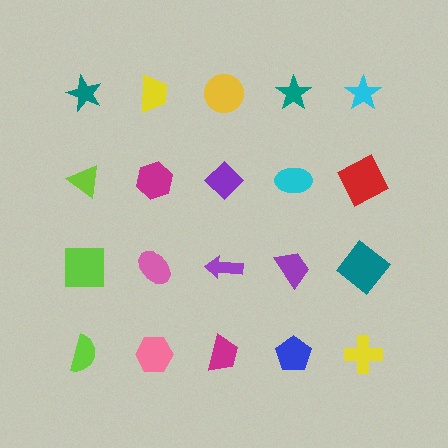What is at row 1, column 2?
A yellow trapezoid.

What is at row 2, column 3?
A purple diamond.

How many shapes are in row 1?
5 shapes.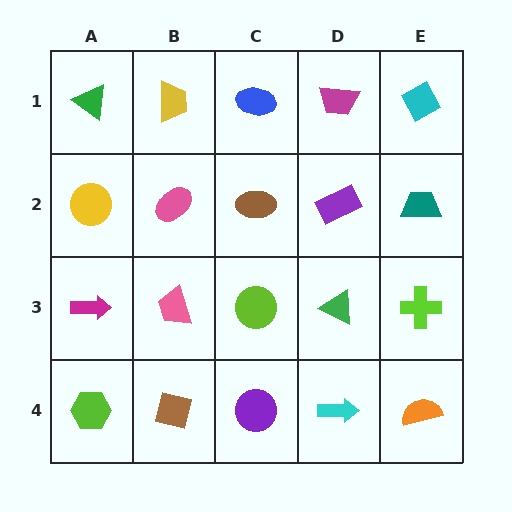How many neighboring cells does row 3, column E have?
3.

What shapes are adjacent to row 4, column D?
A green triangle (row 3, column D), a purple circle (row 4, column C), an orange semicircle (row 4, column E).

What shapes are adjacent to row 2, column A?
A green triangle (row 1, column A), a magenta arrow (row 3, column A), a pink ellipse (row 2, column B).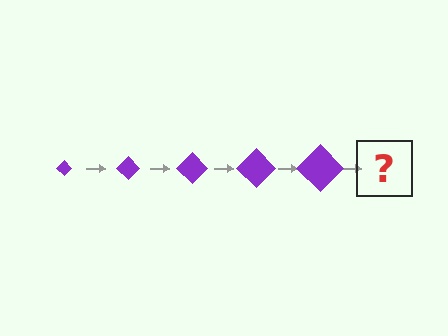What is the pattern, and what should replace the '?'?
The pattern is that the diamond gets progressively larger each step. The '?' should be a purple diamond, larger than the previous one.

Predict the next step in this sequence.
The next step is a purple diamond, larger than the previous one.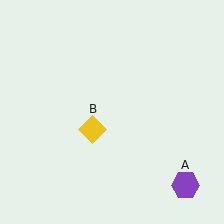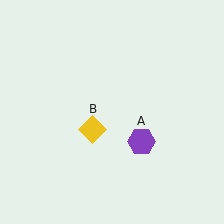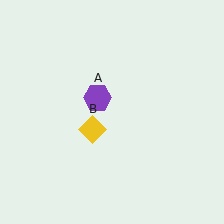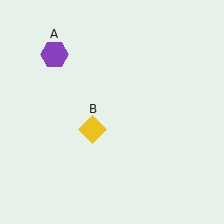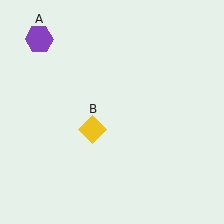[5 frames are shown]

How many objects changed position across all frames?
1 object changed position: purple hexagon (object A).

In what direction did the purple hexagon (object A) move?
The purple hexagon (object A) moved up and to the left.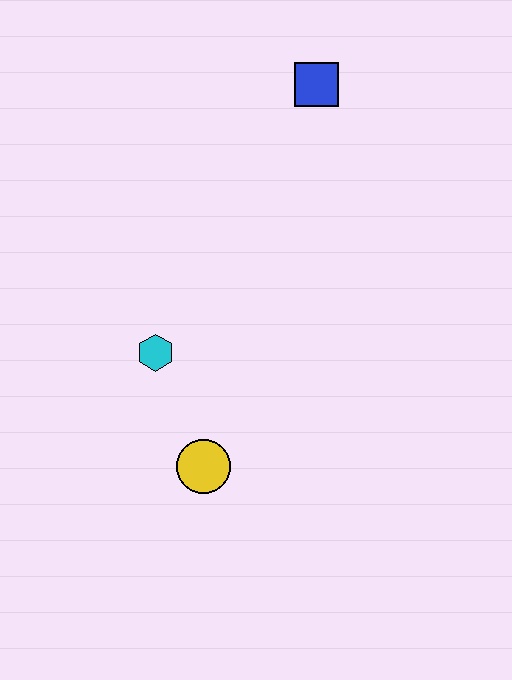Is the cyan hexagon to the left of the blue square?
Yes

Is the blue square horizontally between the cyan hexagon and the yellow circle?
No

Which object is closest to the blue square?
The cyan hexagon is closest to the blue square.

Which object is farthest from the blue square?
The yellow circle is farthest from the blue square.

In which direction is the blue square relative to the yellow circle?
The blue square is above the yellow circle.